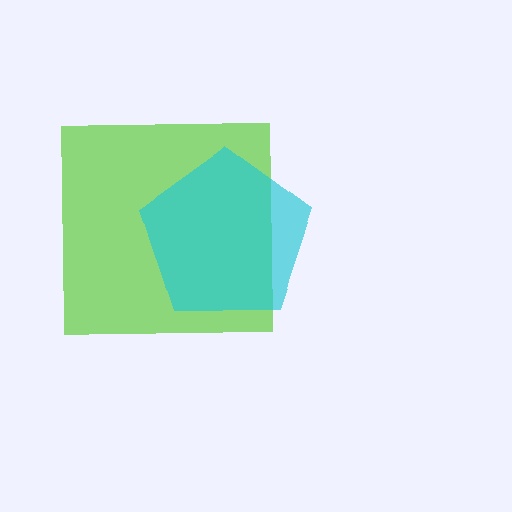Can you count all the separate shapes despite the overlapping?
Yes, there are 2 separate shapes.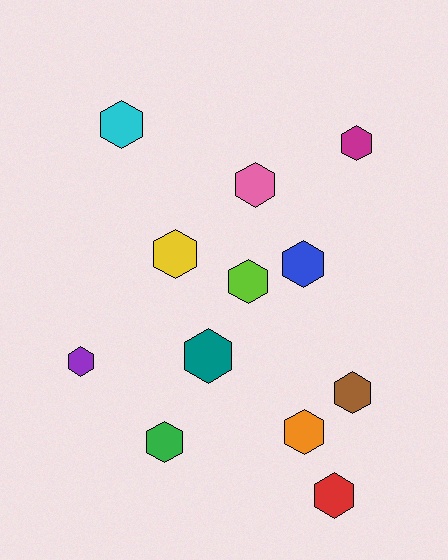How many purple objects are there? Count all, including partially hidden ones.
There is 1 purple object.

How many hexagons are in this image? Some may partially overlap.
There are 12 hexagons.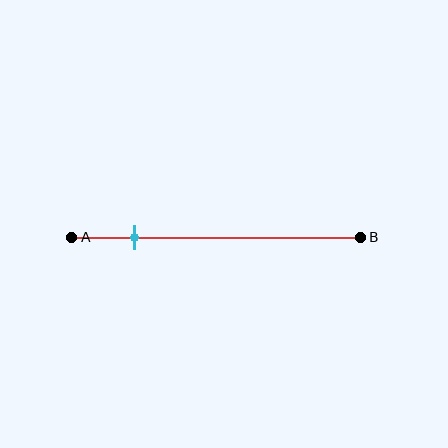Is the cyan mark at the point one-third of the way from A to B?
No, the mark is at about 20% from A, not at the 33% one-third point.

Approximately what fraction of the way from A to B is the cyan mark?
The cyan mark is approximately 20% of the way from A to B.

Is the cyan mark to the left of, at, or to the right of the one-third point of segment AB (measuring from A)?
The cyan mark is to the left of the one-third point of segment AB.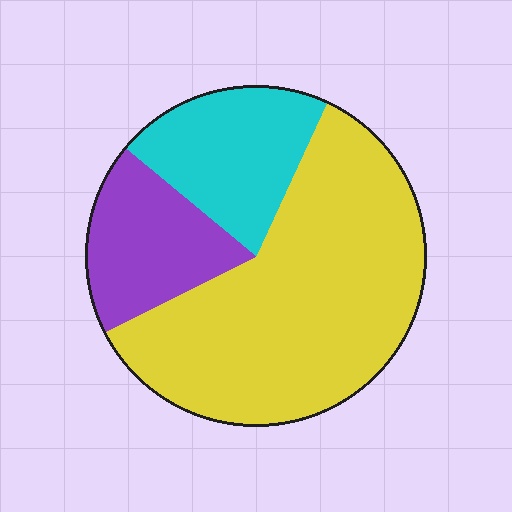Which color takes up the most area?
Yellow, at roughly 60%.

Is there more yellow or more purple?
Yellow.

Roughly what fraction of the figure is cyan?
Cyan covers about 20% of the figure.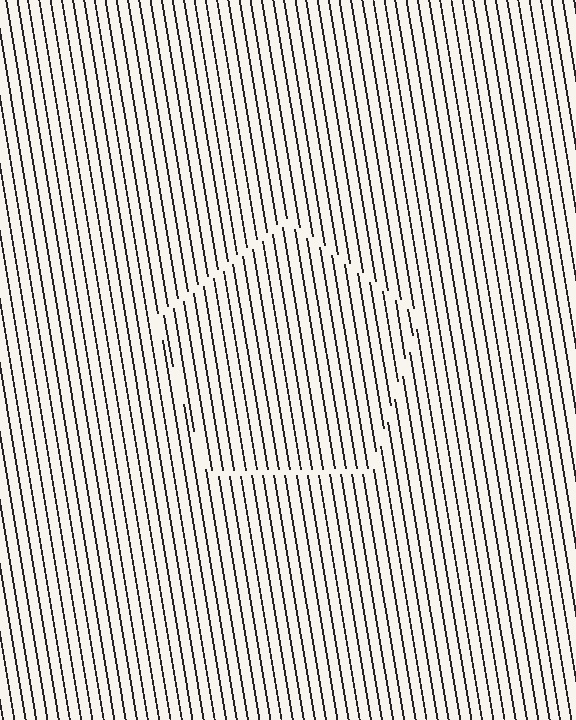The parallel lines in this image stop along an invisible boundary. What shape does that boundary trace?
An illusory pentagon. The interior of the shape contains the same grating, shifted by half a period — the contour is defined by the phase discontinuity where line-ends from the inner and outer gratings abut.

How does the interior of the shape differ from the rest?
The interior of the shape contains the same grating, shifted by half a period — the contour is defined by the phase discontinuity where line-ends from the inner and outer gratings abut.